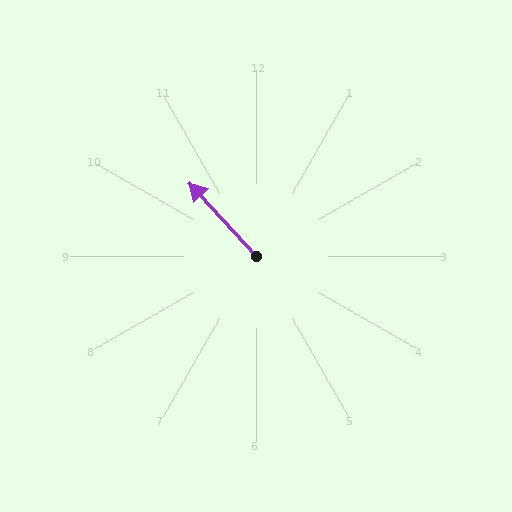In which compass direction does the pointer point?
Northwest.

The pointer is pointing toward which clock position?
Roughly 11 o'clock.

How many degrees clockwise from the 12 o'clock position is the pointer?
Approximately 318 degrees.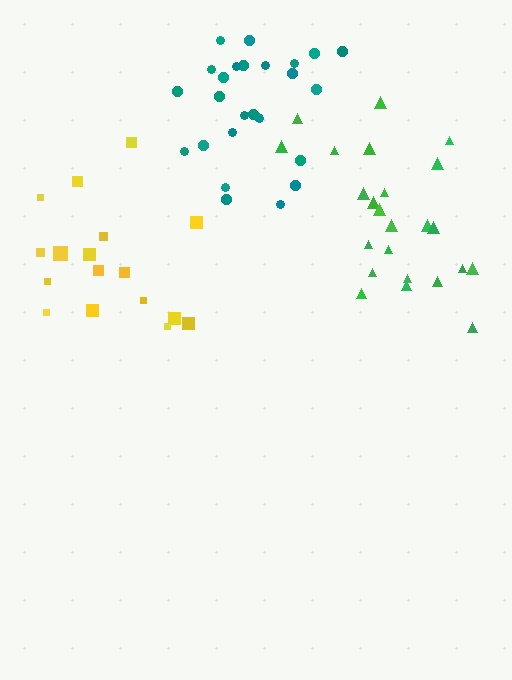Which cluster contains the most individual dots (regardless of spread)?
Teal (26).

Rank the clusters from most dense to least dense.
teal, yellow, green.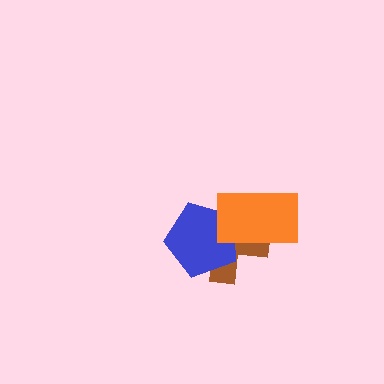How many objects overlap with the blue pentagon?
2 objects overlap with the blue pentagon.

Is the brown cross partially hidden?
Yes, it is partially covered by another shape.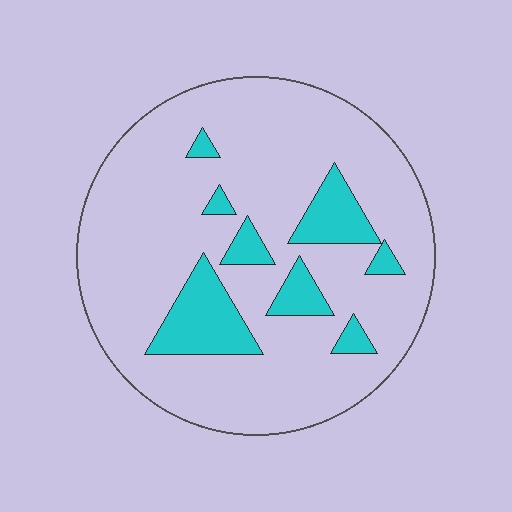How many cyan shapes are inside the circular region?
8.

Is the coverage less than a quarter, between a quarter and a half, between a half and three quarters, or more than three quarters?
Less than a quarter.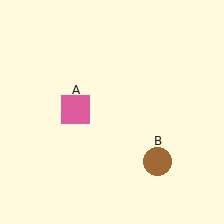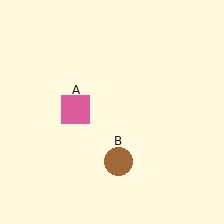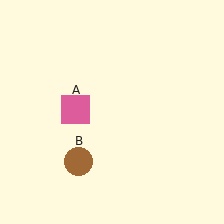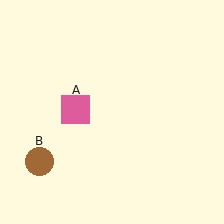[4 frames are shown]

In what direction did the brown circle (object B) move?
The brown circle (object B) moved left.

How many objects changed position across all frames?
1 object changed position: brown circle (object B).